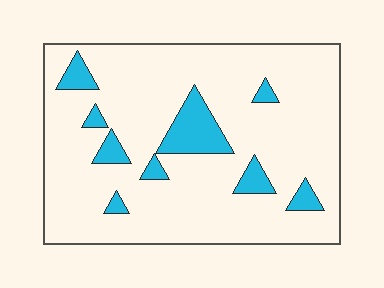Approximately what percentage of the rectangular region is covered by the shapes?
Approximately 15%.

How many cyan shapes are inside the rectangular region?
9.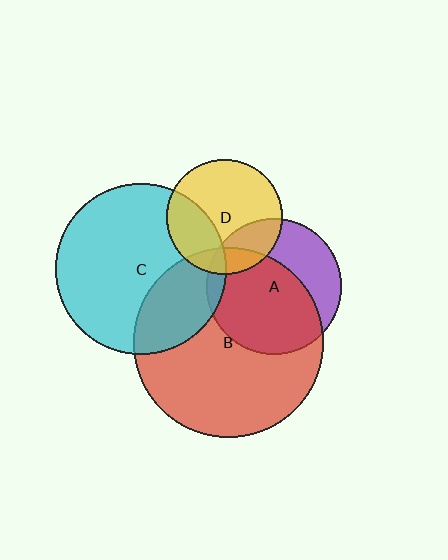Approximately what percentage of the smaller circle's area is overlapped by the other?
Approximately 30%.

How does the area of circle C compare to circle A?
Approximately 1.6 times.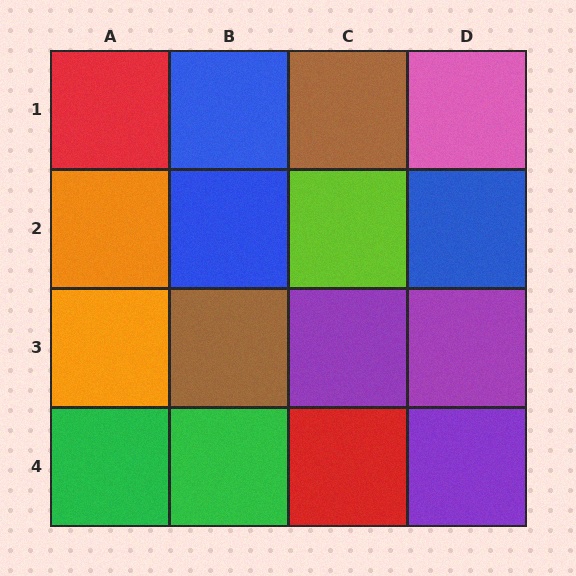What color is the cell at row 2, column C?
Lime.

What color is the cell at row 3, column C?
Purple.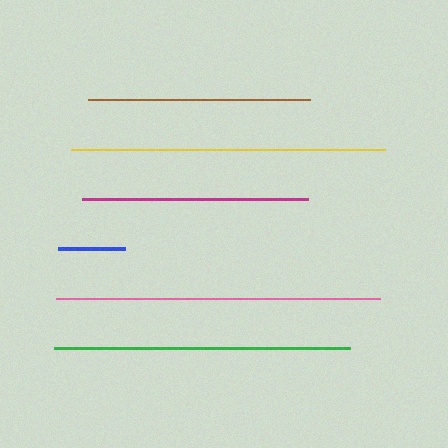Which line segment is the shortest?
The blue line is the shortest at approximately 66 pixels.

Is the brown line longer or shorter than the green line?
The green line is longer than the brown line.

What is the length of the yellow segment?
The yellow segment is approximately 314 pixels long.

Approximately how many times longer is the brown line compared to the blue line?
The brown line is approximately 3.3 times the length of the blue line.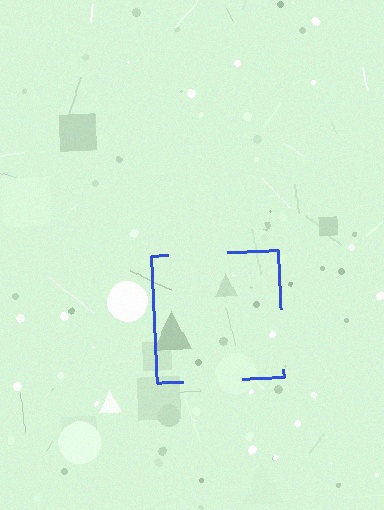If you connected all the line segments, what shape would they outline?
They would outline a square.